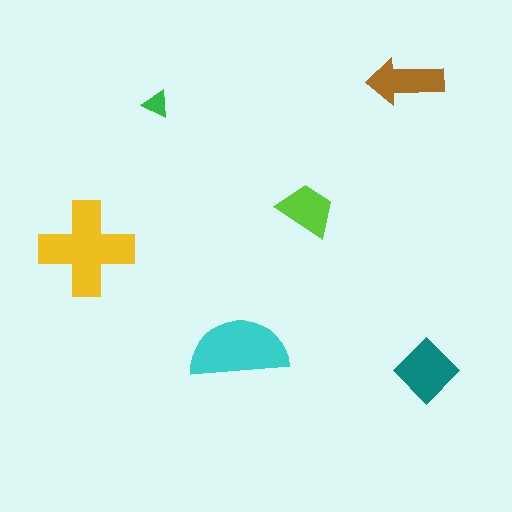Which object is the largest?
The yellow cross.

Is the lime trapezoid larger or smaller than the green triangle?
Larger.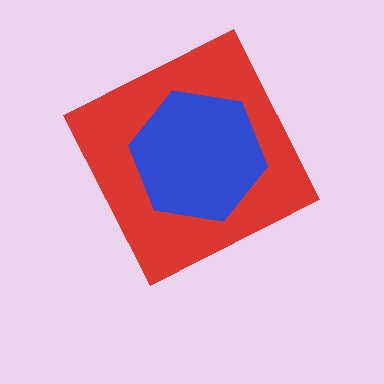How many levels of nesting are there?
2.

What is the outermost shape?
The red diamond.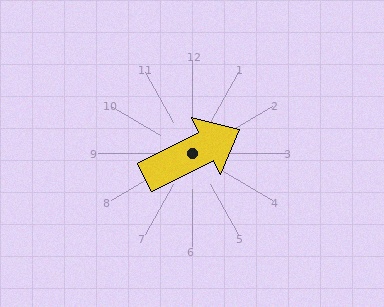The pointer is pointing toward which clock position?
Roughly 2 o'clock.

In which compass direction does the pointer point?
Northeast.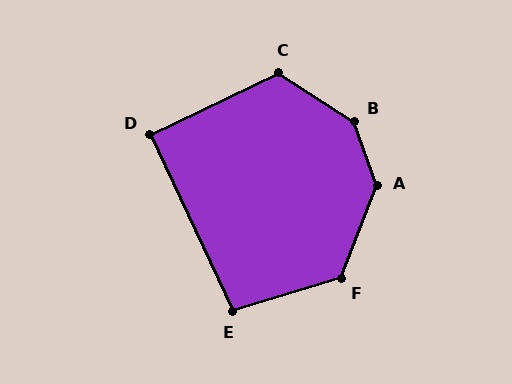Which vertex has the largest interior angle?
B, at approximately 142 degrees.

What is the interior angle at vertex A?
Approximately 140 degrees (obtuse).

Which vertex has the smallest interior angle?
D, at approximately 90 degrees.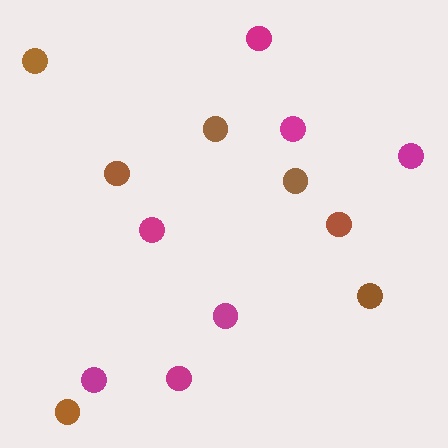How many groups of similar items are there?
There are 2 groups: one group of magenta circles (7) and one group of brown circles (7).